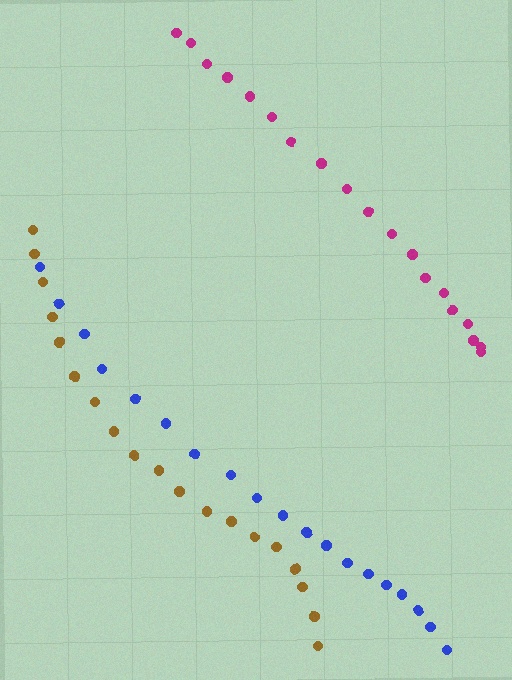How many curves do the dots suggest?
There are 3 distinct paths.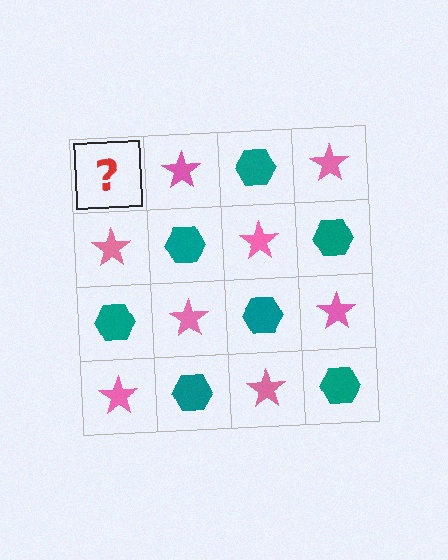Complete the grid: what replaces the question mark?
The question mark should be replaced with a teal hexagon.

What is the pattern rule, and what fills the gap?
The rule is that it alternates teal hexagon and pink star in a checkerboard pattern. The gap should be filled with a teal hexagon.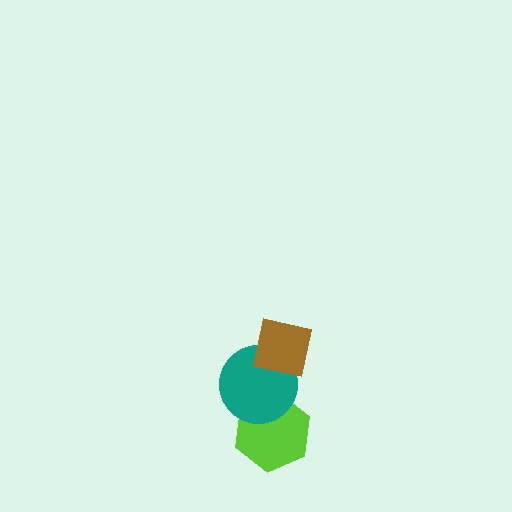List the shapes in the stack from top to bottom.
From top to bottom: the brown square, the teal circle, the lime hexagon.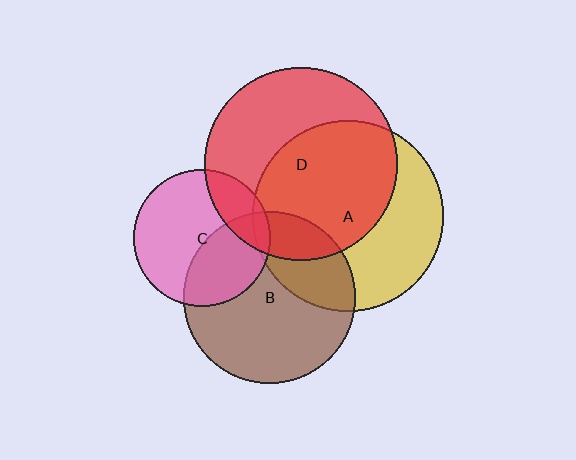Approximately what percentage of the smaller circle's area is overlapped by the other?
Approximately 30%.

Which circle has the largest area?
Circle D (red).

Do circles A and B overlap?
Yes.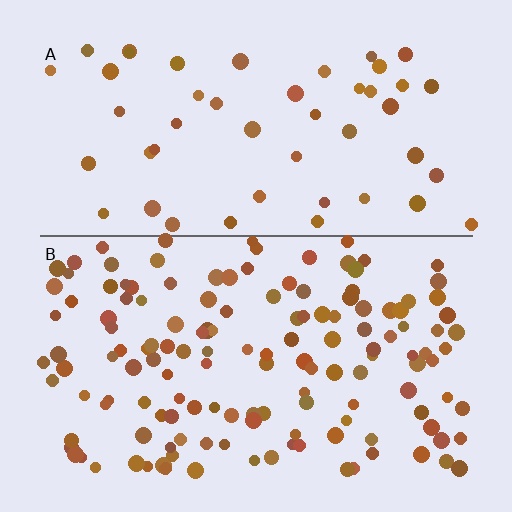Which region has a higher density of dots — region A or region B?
B (the bottom).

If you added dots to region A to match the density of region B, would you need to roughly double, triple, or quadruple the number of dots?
Approximately triple.